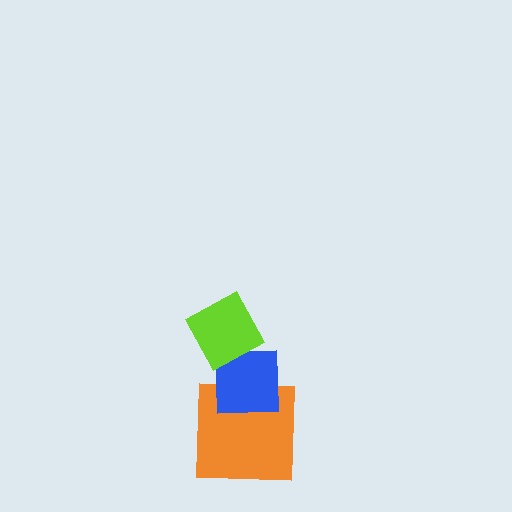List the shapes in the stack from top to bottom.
From top to bottom: the lime diamond, the blue square, the orange square.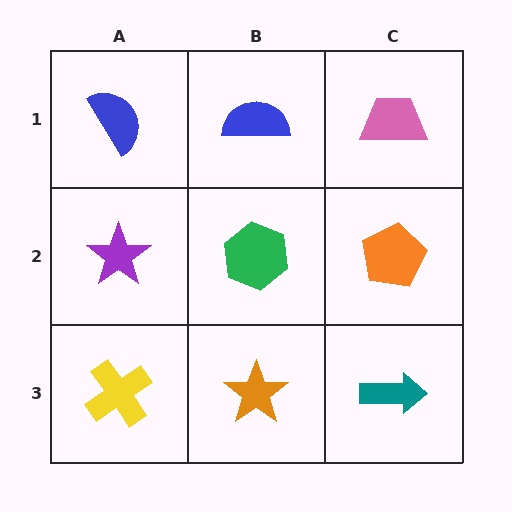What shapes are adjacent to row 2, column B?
A blue semicircle (row 1, column B), an orange star (row 3, column B), a purple star (row 2, column A), an orange pentagon (row 2, column C).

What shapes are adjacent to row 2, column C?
A pink trapezoid (row 1, column C), a teal arrow (row 3, column C), a green hexagon (row 2, column B).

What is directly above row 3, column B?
A green hexagon.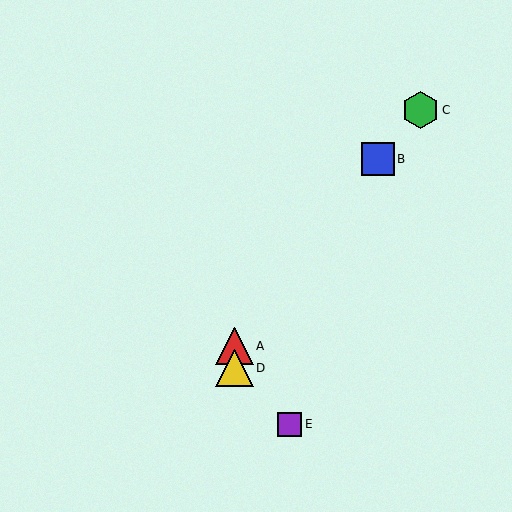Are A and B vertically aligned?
No, A is at x≈234 and B is at x≈378.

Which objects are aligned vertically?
Objects A, D are aligned vertically.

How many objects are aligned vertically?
2 objects (A, D) are aligned vertically.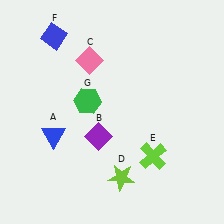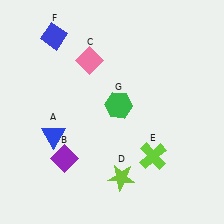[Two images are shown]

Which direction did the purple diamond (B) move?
The purple diamond (B) moved left.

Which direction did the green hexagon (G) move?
The green hexagon (G) moved right.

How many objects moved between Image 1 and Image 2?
2 objects moved between the two images.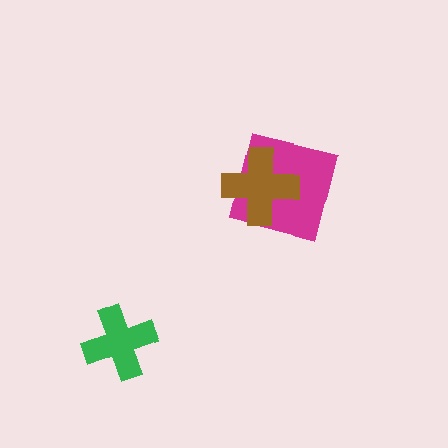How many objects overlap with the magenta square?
1 object overlaps with the magenta square.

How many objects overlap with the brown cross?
1 object overlaps with the brown cross.